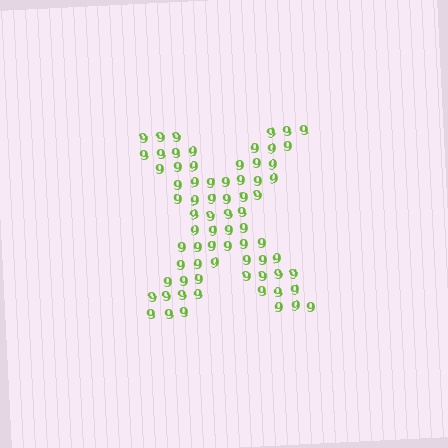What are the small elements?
The small elements are digit 9's.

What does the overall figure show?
The overall figure shows the letter X.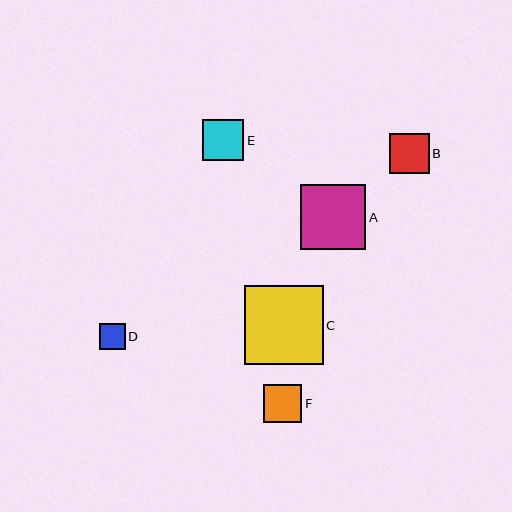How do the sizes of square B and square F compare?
Square B and square F are approximately the same size.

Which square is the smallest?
Square D is the smallest with a size of approximately 26 pixels.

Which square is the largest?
Square C is the largest with a size of approximately 79 pixels.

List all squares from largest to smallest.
From largest to smallest: C, A, E, B, F, D.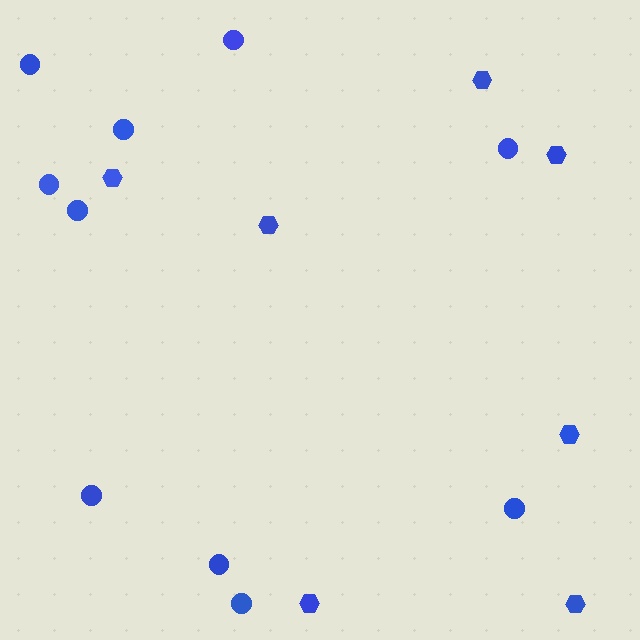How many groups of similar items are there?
There are 2 groups: one group of hexagons (7) and one group of circles (10).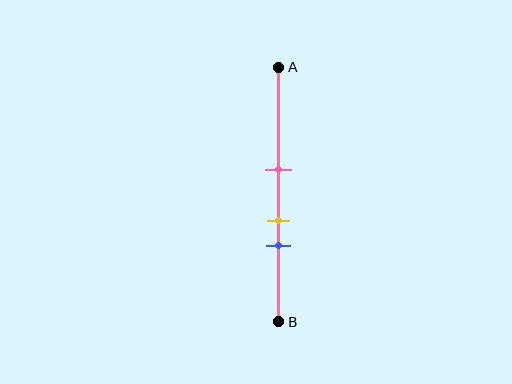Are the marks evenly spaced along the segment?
Yes, the marks are approximately evenly spaced.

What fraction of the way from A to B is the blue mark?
The blue mark is approximately 70% (0.7) of the way from A to B.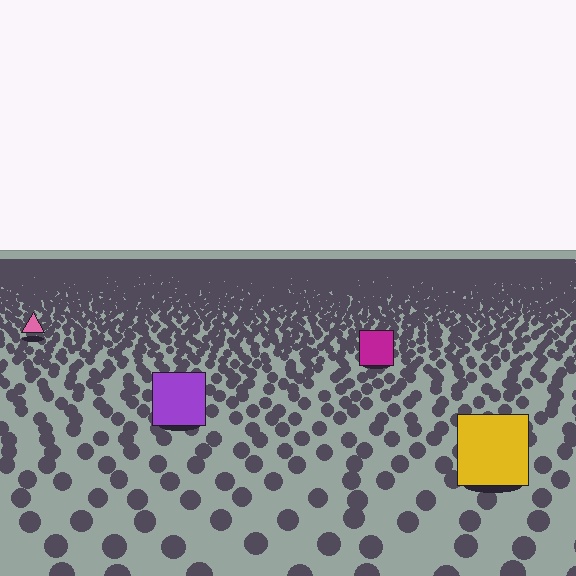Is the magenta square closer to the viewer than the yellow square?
No. The yellow square is closer — you can tell from the texture gradient: the ground texture is coarser near it.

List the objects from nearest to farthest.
From nearest to farthest: the yellow square, the purple square, the magenta square, the pink triangle.